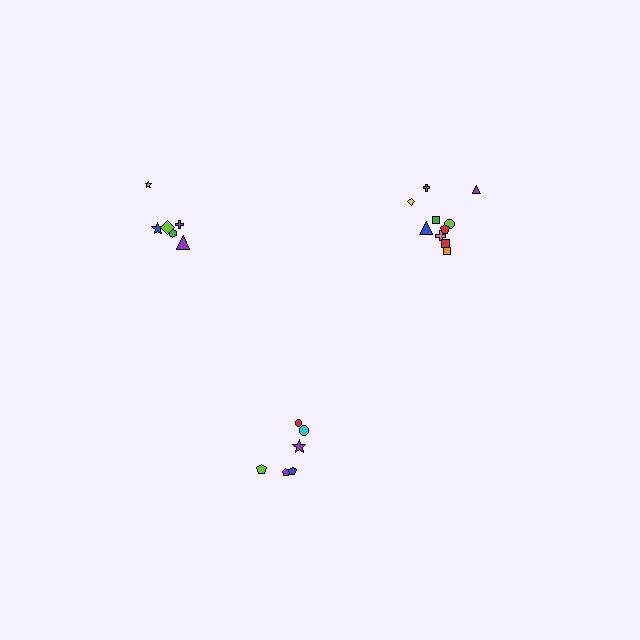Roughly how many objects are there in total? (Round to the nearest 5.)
Roughly 20 objects in total.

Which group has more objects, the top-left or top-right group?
The top-right group.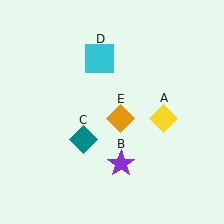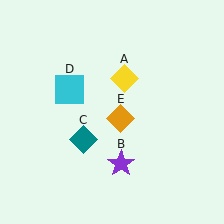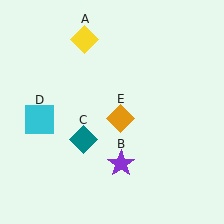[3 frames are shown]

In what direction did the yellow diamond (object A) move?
The yellow diamond (object A) moved up and to the left.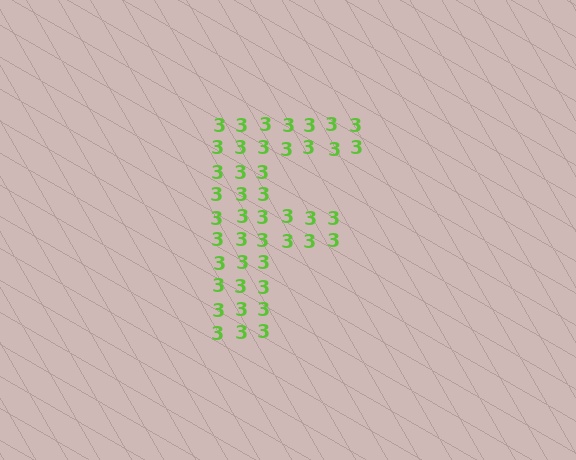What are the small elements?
The small elements are digit 3's.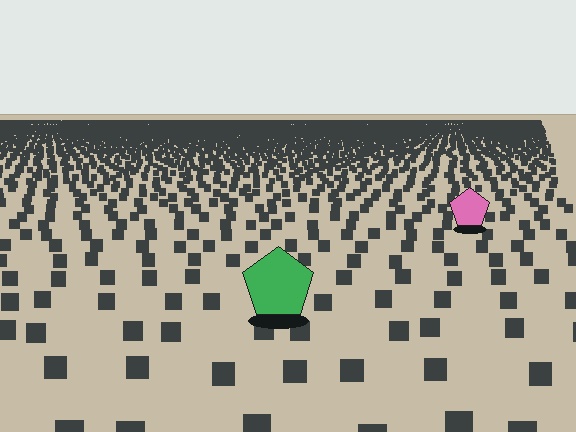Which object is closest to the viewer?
The green pentagon is closest. The texture marks near it are larger and more spread out.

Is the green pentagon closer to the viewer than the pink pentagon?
Yes. The green pentagon is closer — you can tell from the texture gradient: the ground texture is coarser near it.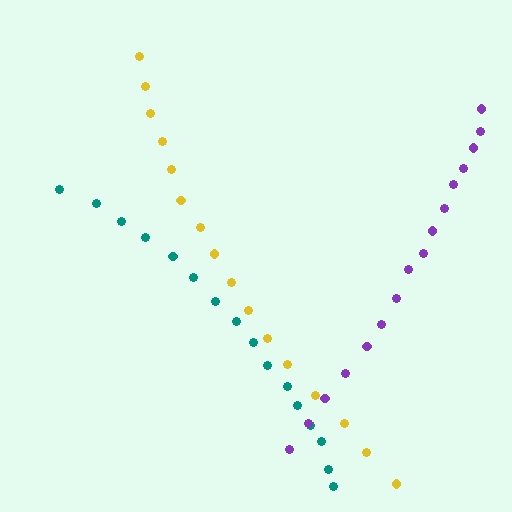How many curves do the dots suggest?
There are 3 distinct paths.